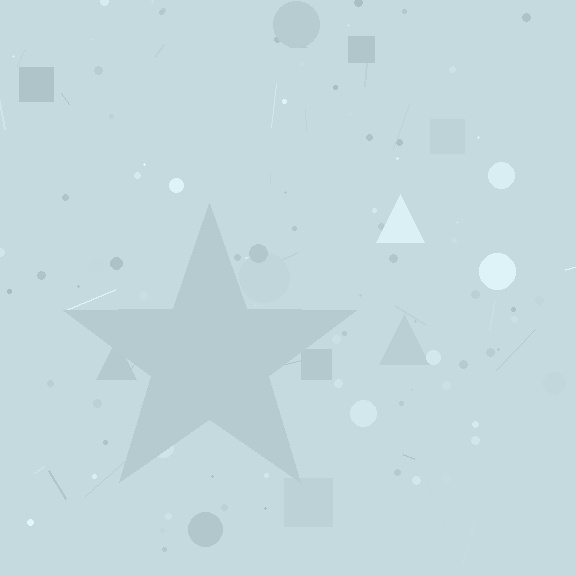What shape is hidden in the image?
A star is hidden in the image.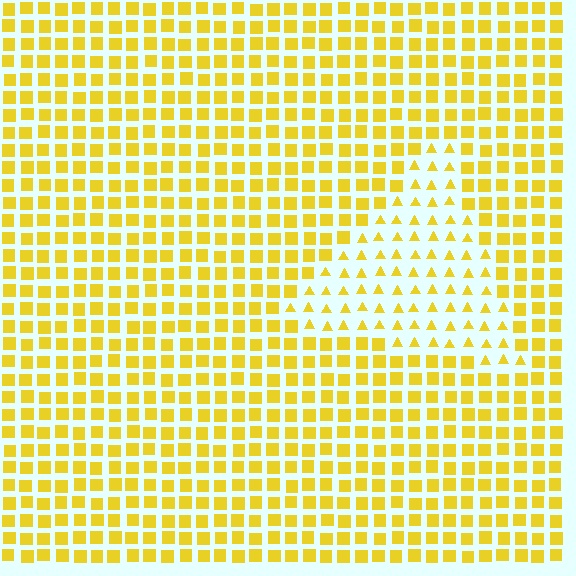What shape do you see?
I see a triangle.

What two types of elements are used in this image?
The image uses triangles inside the triangle region and squares outside it.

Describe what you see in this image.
The image is filled with small yellow elements arranged in a uniform grid. A triangle-shaped region contains triangles, while the surrounding area contains squares. The boundary is defined purely by the change in element shape.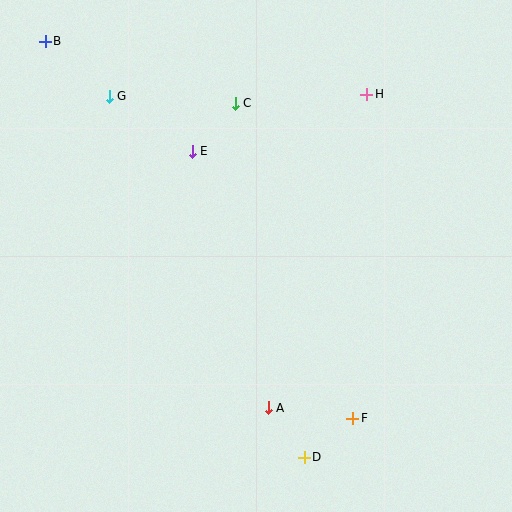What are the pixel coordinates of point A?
Point A is at (268, 408).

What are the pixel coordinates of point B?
Point B is at (45, 41).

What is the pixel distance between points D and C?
The distance between D and C is 361 pixels.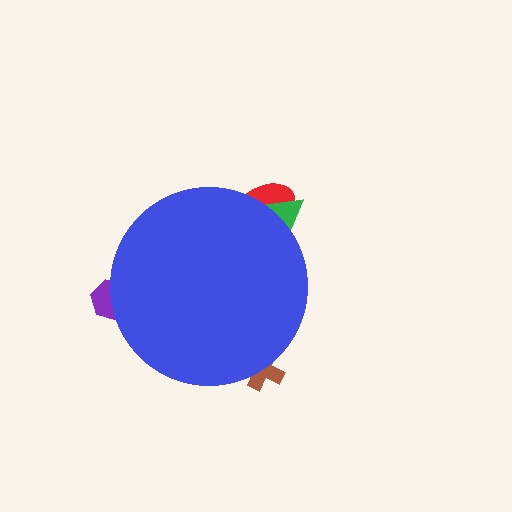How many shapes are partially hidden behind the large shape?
4 shapes are partially hidden.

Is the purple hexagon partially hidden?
Yes, the purple hexagon is partially hidden behind the blue circle.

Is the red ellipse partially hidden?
Yes, the red ellipse is partially hidden behind the blue circle.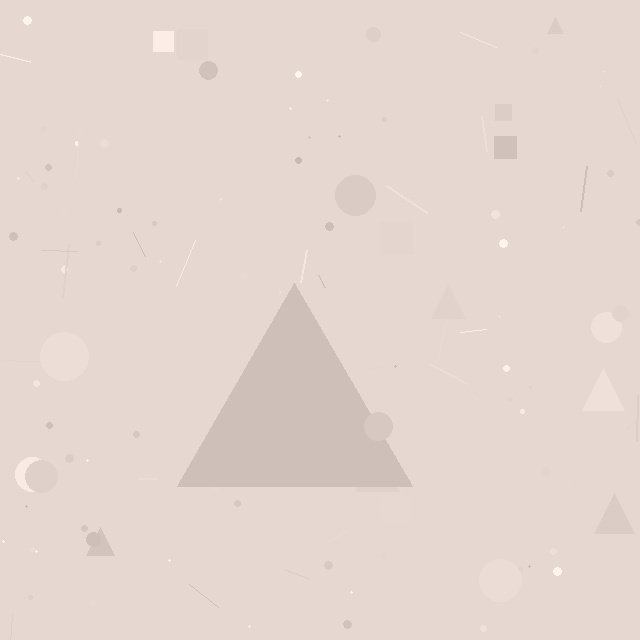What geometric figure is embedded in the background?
A triangle is embedded in the background.